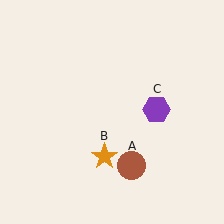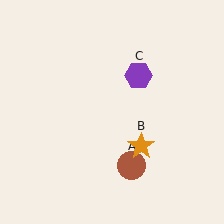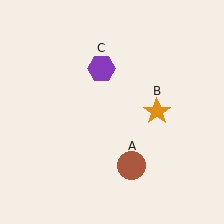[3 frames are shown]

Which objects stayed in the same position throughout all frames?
Brown circle (object A) remained stationary.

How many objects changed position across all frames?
2 objects changed position: orange star (object B), purple hexagon (object C).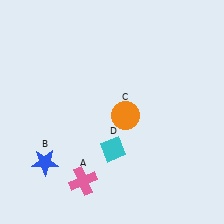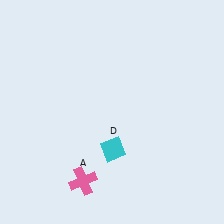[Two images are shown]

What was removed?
The blue star (B), the orange circle (C) were removed in Image 2.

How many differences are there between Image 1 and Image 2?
There are 2 differences between the two images.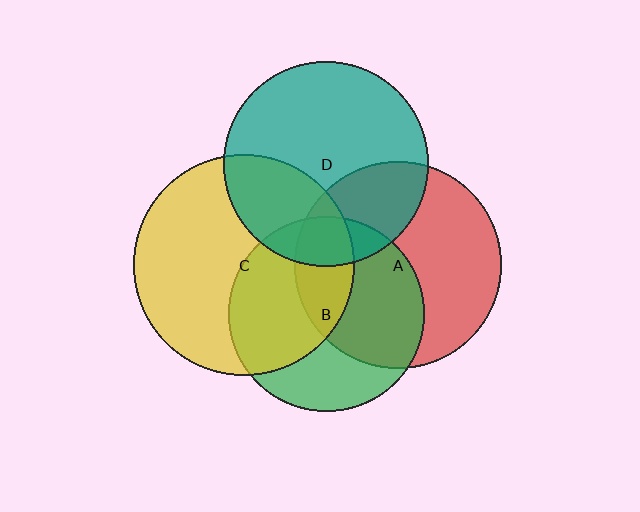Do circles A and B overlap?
Yes.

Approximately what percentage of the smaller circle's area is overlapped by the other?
Approximately 50%.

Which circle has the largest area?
Circle C (yellow).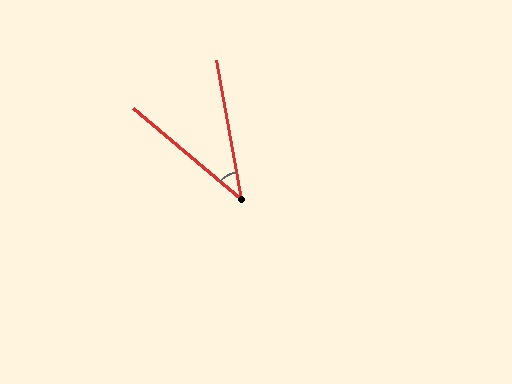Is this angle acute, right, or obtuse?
It is acute.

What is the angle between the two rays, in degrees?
Approximately 39 degrees.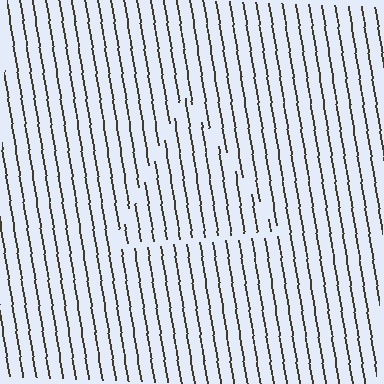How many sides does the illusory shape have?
3 sides — the line-ends trace a triangle.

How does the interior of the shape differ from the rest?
The interior of the shape contains the same grating, shifted by half a period — the contour is defined by the phase discontinuity where line-ends from the inner and outer gratings abut.